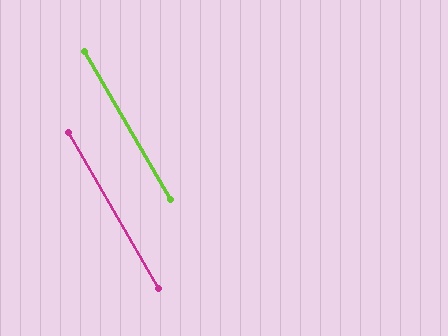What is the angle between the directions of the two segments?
Approximately 0 degrees.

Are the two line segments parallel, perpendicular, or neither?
Parallel — their directions differ by only 0.3°.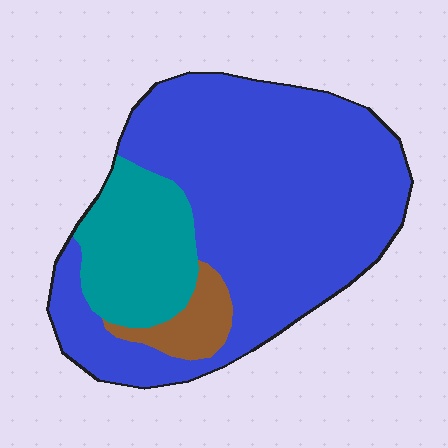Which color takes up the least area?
Brown, at roughly 5%.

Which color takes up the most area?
Blue, at roughly 75%.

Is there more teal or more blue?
Blue.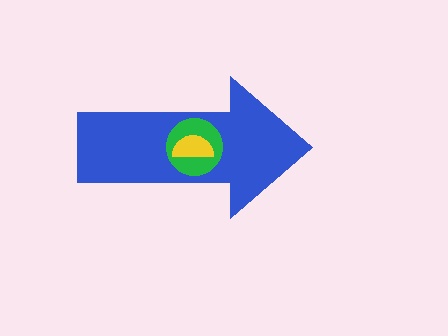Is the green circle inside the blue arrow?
Yes.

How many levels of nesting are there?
3.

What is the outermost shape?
The blue arrow.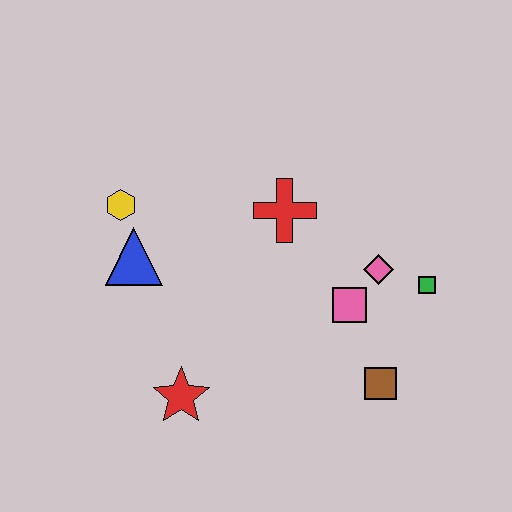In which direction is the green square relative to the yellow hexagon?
The green square is to the right of the yellow hexagon.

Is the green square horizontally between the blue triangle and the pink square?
No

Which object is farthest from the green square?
The yellow hexagon is farthest from the green square.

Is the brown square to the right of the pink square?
Yes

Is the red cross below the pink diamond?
No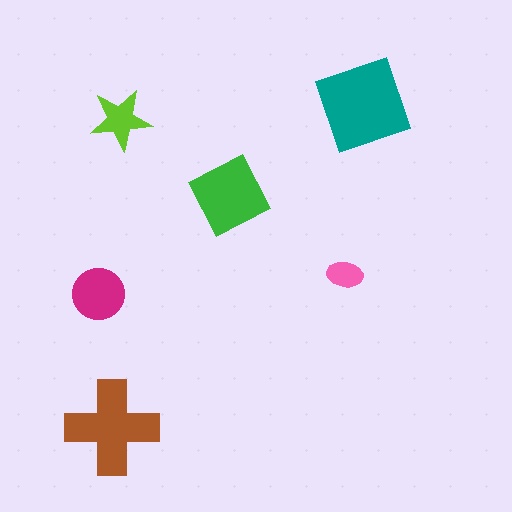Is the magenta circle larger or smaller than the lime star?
Larger.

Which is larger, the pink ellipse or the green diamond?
The green diamond.